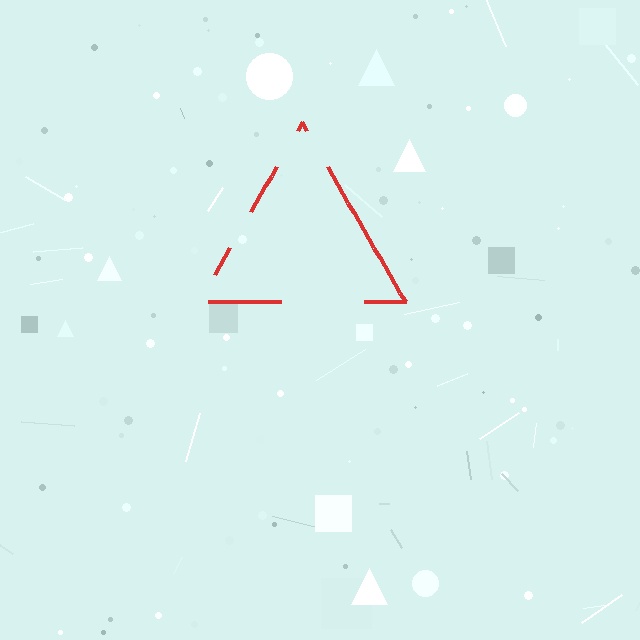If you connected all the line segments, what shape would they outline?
They would outline a triangle.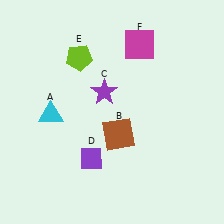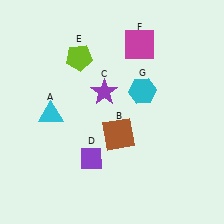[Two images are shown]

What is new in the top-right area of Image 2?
A cyan hexagon (G) was added in the top-right area of Image 2.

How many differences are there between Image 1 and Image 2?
There is 1 difference between the two images.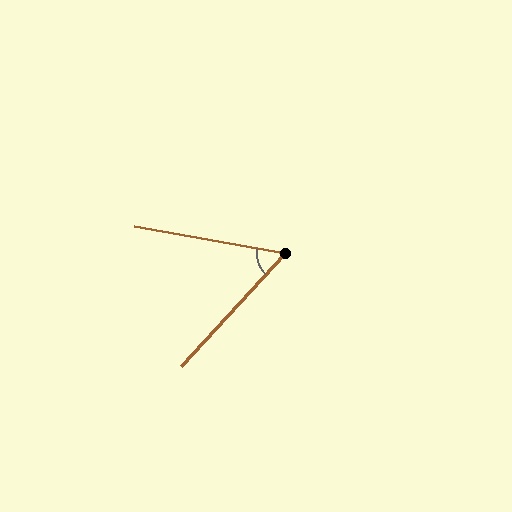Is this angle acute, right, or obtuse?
It is acute.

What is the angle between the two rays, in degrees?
Approximately 57 degrees.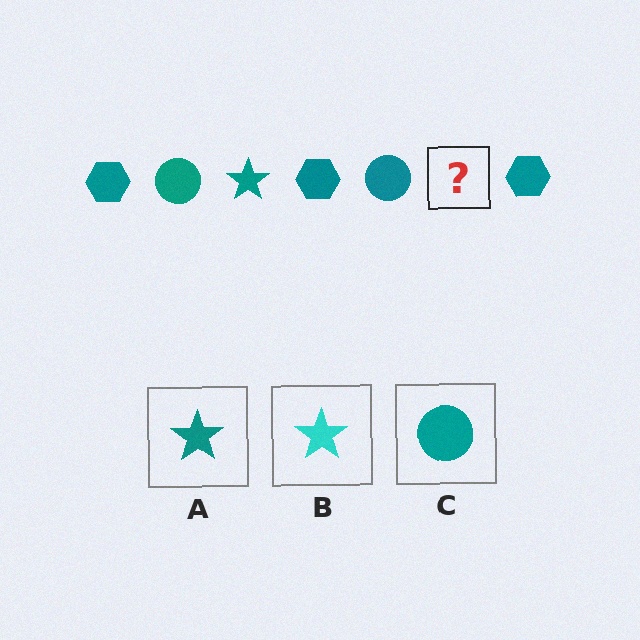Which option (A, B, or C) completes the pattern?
A.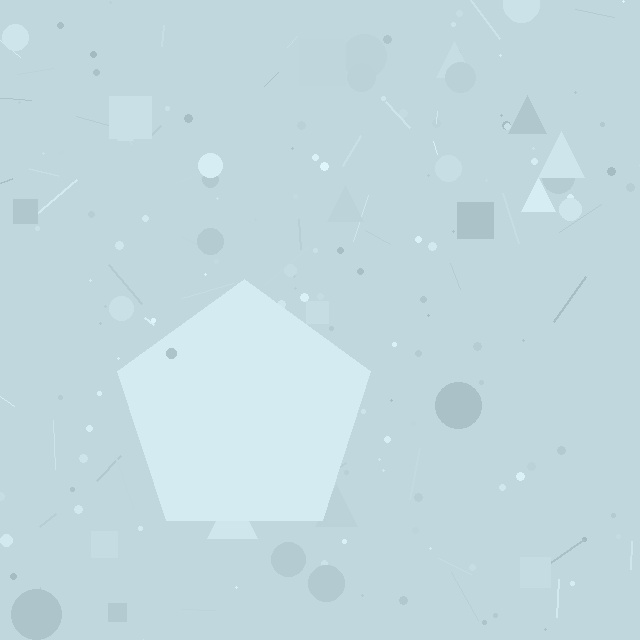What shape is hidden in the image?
A pentagon is hidden in the image.